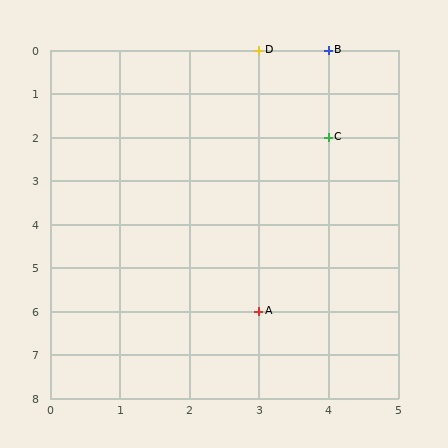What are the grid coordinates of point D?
Point D is at grid coordinates (3, 0).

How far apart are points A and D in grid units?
Points A and D are 6 rows apart.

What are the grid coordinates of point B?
Point B is at grid coordinates (4, 0).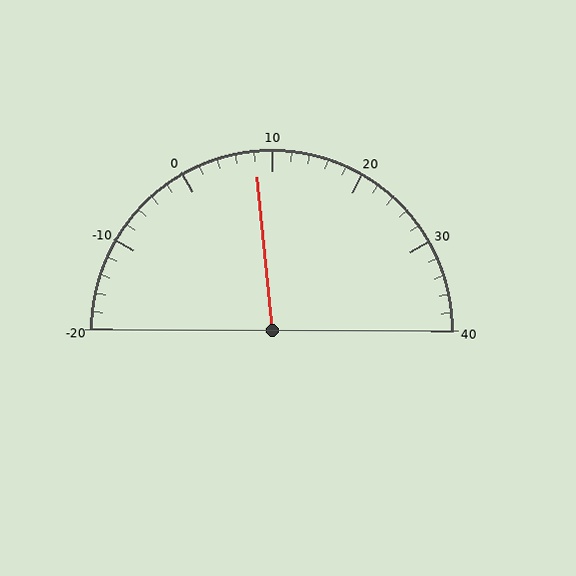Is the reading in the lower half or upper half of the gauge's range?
The reading is in the lower half of the range (-20 to 40).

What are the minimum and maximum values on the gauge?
The gauge ranges from -20 to 40.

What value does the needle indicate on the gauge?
The needle indicates approximately 8.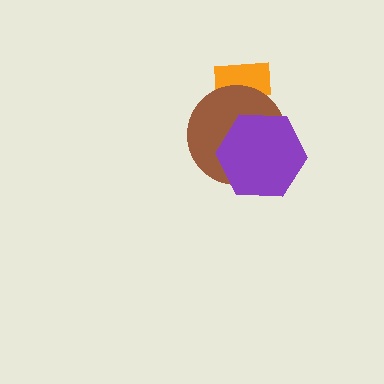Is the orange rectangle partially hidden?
Yes, it is partially covered by another shape.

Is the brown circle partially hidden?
Yes, it is partially covered by another shape.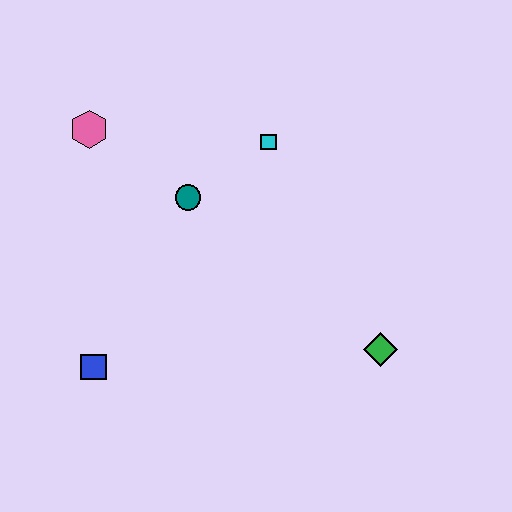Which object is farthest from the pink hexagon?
The green diamond is farthest from the pink hexagon.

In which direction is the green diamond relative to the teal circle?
The green diamond is to the right of the teal circle.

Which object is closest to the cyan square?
The teal circle is closest to the cyan square.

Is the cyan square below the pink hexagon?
Yes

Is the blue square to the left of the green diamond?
Yes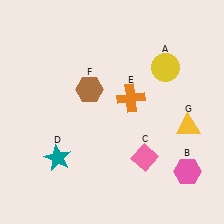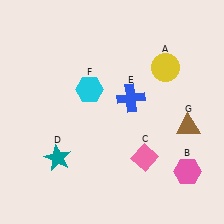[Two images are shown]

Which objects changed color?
E changed from orange to blue. F changed from brown to cyan. G changed from yellow to brown.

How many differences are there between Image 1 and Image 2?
There are 3 differences between the two images.